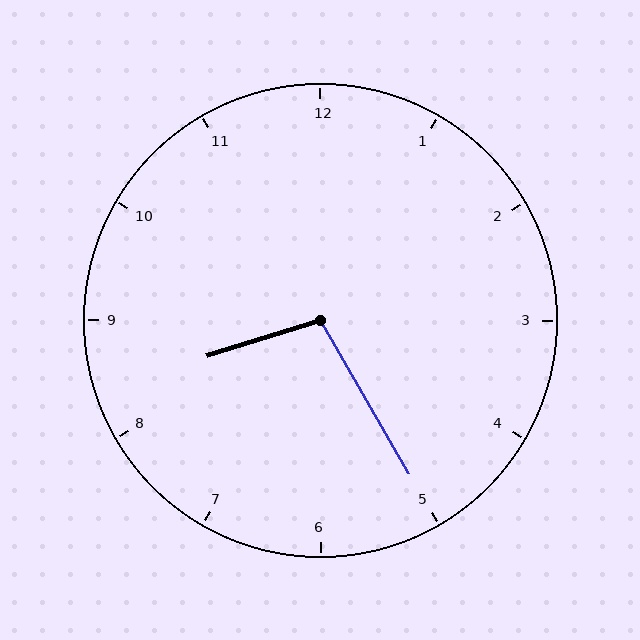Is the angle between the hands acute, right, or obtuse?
It is obtuse.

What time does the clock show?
8:25.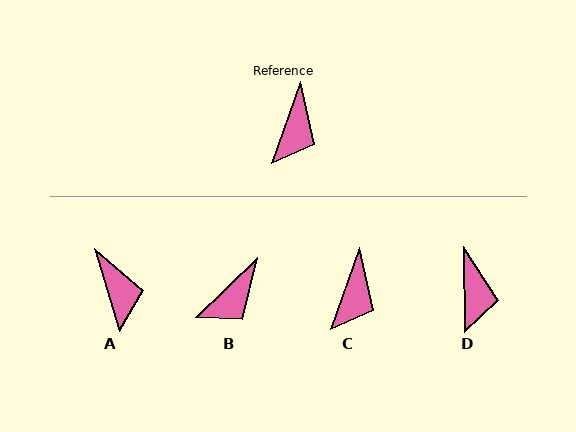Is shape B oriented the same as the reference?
No, it is off by about 26 degrees.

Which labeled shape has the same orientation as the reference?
C.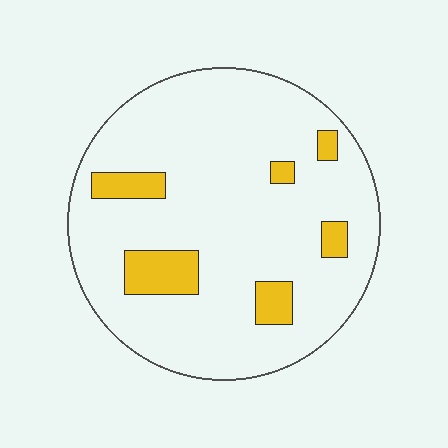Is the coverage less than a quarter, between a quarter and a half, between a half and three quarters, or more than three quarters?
Less than a quarter.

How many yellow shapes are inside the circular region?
6.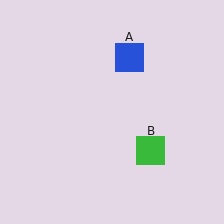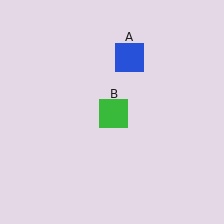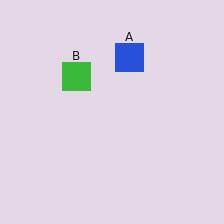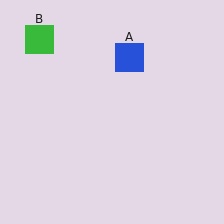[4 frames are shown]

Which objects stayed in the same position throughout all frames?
Blue square (object A) remained stationary.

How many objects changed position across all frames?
1 object changed position: green square (object B).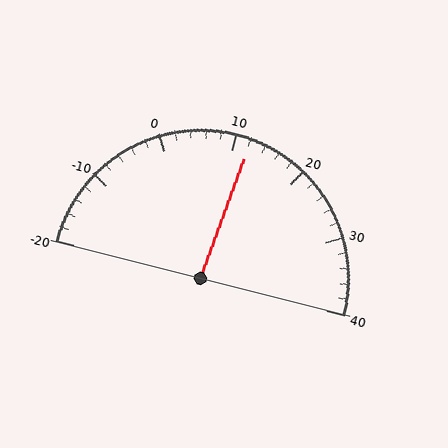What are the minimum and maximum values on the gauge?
The gauge ranges from -20 to 40.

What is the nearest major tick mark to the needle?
The nearest major tick mark is 10.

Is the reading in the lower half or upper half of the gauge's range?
The reading is in the upper half of the range (-20 to 40).